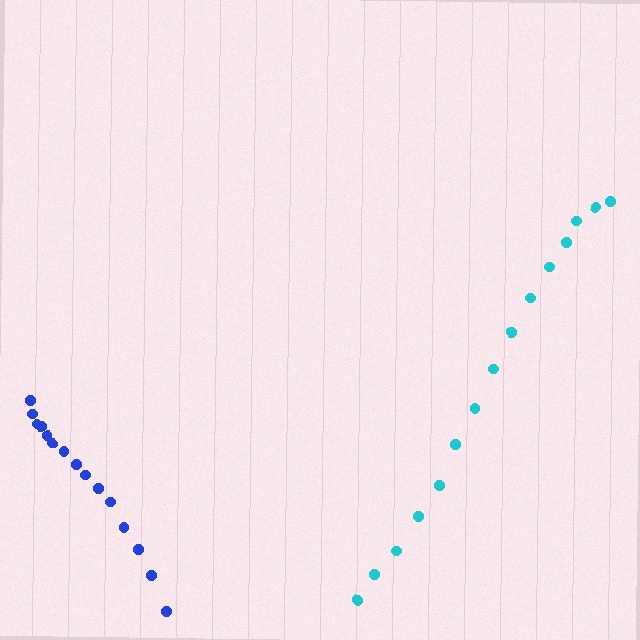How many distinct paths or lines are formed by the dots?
There are 2 distinct paths.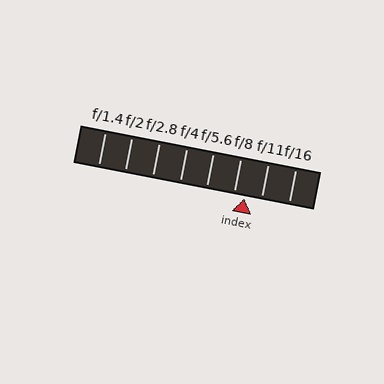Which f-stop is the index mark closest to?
The index mark is closest to f/8.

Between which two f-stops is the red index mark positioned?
The index mark is between f/8 and f/11.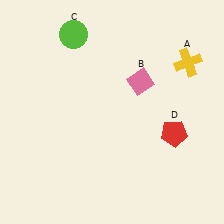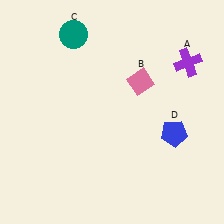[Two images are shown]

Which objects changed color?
A changed from yellow to purple. C changed from lime to teal. D changed from red to blue.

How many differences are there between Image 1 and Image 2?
There are 3 differences between the two images.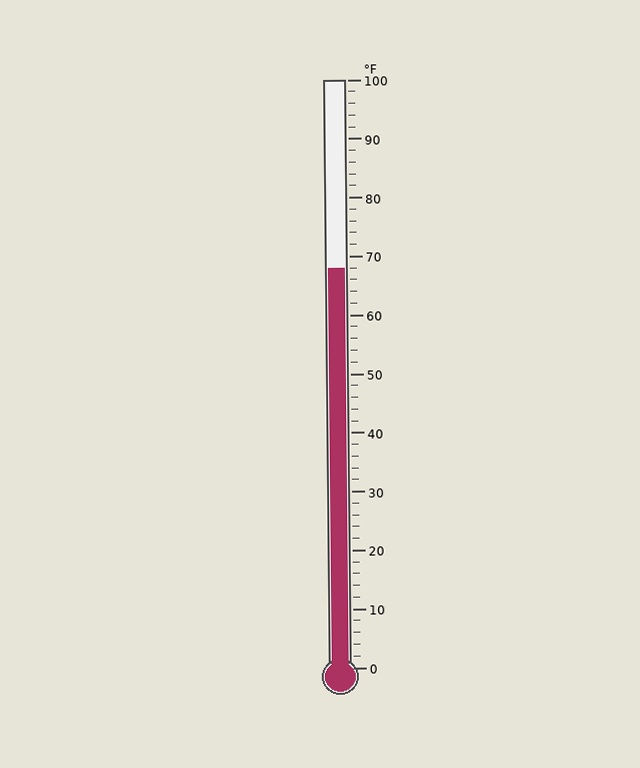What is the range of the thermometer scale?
The thermometer scale ranges from 0°F to 100°F.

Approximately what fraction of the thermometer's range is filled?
The thermometer is filled to approximately 70% of its range.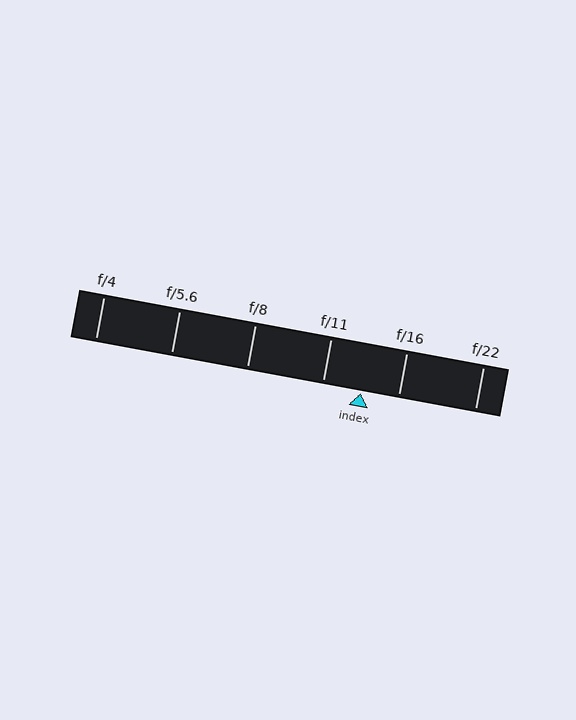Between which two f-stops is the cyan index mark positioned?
The index mark is between f/11 and f/16.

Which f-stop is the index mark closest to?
The index mark is closest to f/16.